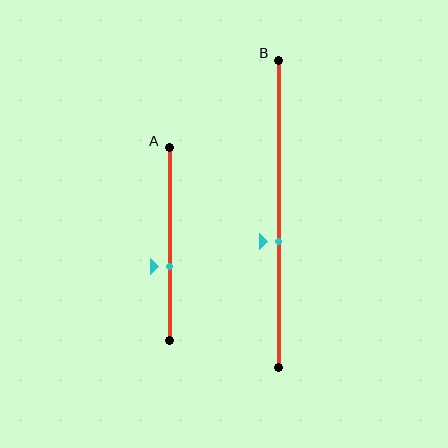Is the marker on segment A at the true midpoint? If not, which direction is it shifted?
No, the marker on segment A is shifted downward by about 12% of the segment length.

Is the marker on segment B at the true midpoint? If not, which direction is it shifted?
No, the marker on segment B is shifted downward by about 9% of the segment length.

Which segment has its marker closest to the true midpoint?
Segment B has its marker closest to the true midpoint.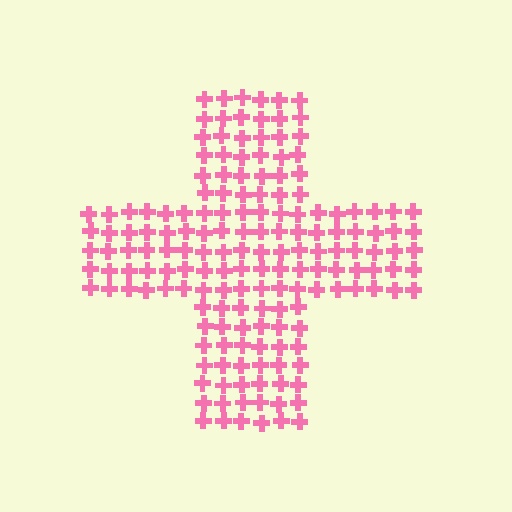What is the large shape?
The large shape is a cross.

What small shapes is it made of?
It is made of small crosses.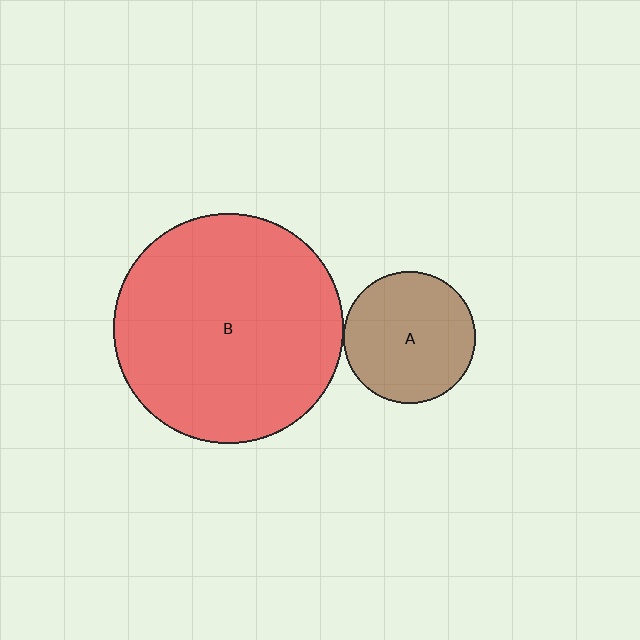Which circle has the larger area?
Circle B (red).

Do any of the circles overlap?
No, none of the circles overlap.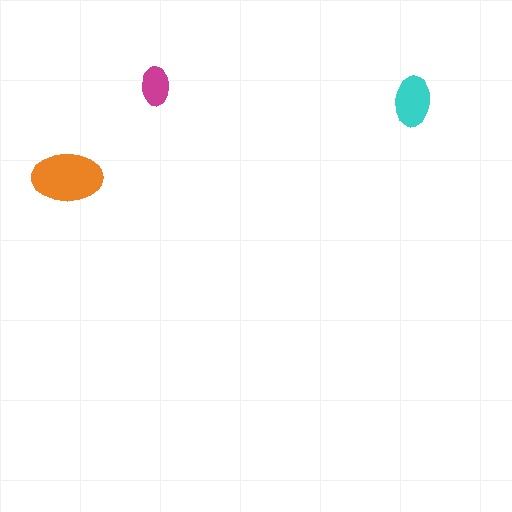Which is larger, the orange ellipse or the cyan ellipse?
The orange one.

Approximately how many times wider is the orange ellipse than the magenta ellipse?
About 2 times wider.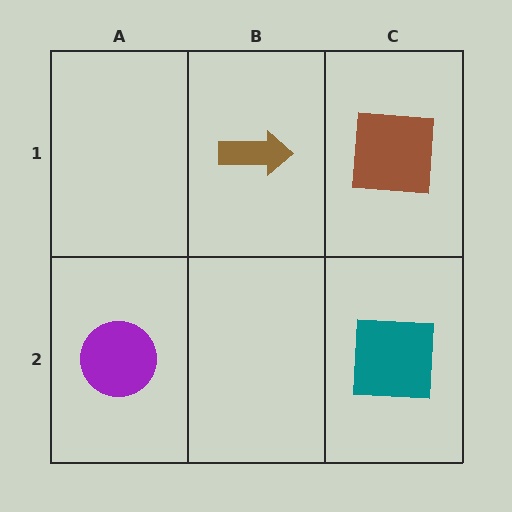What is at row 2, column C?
A teal square.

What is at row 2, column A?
A purple circle.